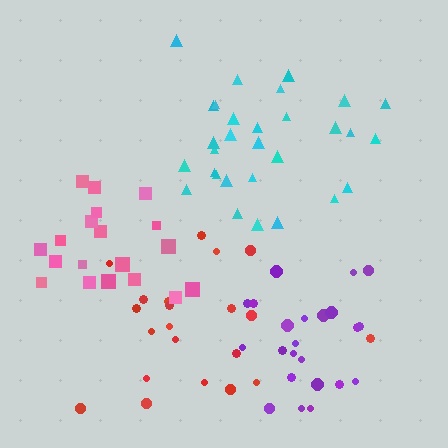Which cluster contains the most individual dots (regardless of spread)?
Cyan (30).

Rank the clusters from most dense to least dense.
purple, pink, cyan, red.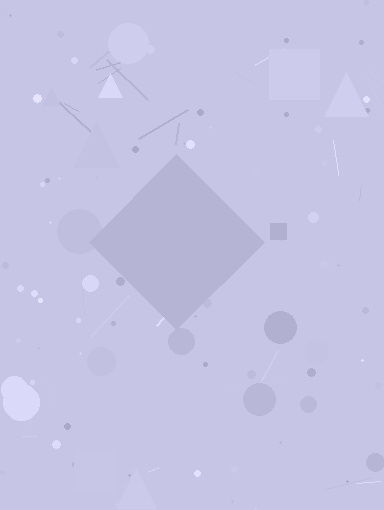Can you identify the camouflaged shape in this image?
The camouflaged shape is a diamond.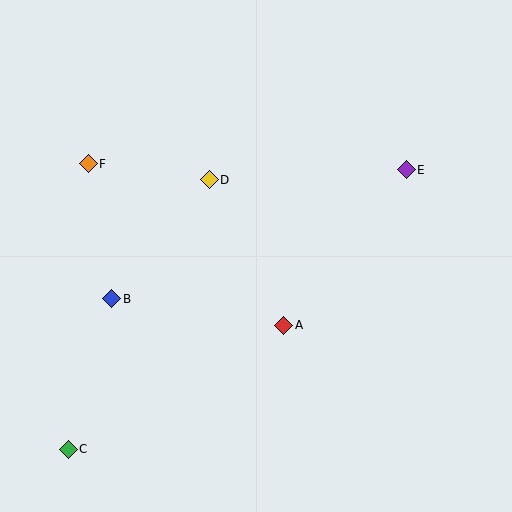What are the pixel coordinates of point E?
Point E is at (406, 170).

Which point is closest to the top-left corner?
Point F is closest to the top-left corner.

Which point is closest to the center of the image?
Point A at (284, 325) is closest to the center.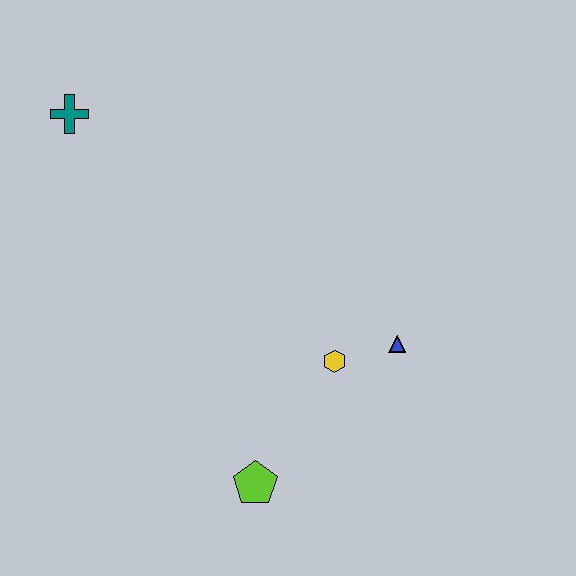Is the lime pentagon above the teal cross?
No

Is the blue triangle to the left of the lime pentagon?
No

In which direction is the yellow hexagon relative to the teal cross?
The yellow hexagon is to the right of the teal cross.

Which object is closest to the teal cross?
The yellow hexagon is closest to the teal cross.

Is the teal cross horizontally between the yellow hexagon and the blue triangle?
No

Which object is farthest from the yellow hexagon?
The teal cross is farthest from the yellow hexagon.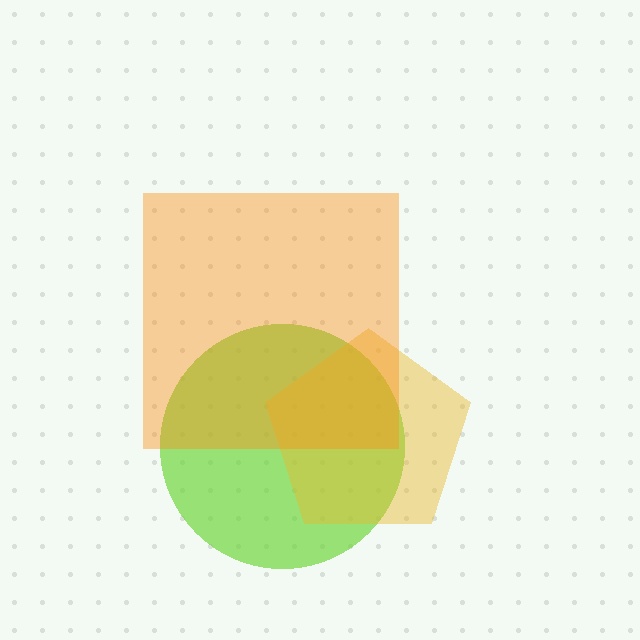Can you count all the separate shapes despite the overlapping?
Yes, there are 3 separate shapes.